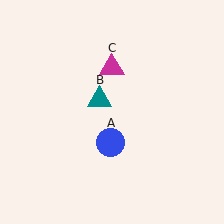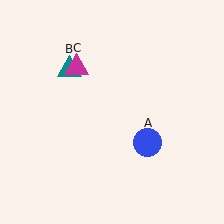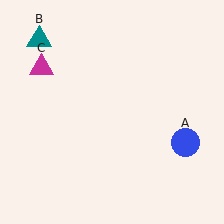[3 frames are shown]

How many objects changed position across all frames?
3 objects changed position: blue circle (object A), teal triangle (object B), magenta triangle (object C).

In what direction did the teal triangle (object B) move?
The teal triangle (object B) moved up and to the left.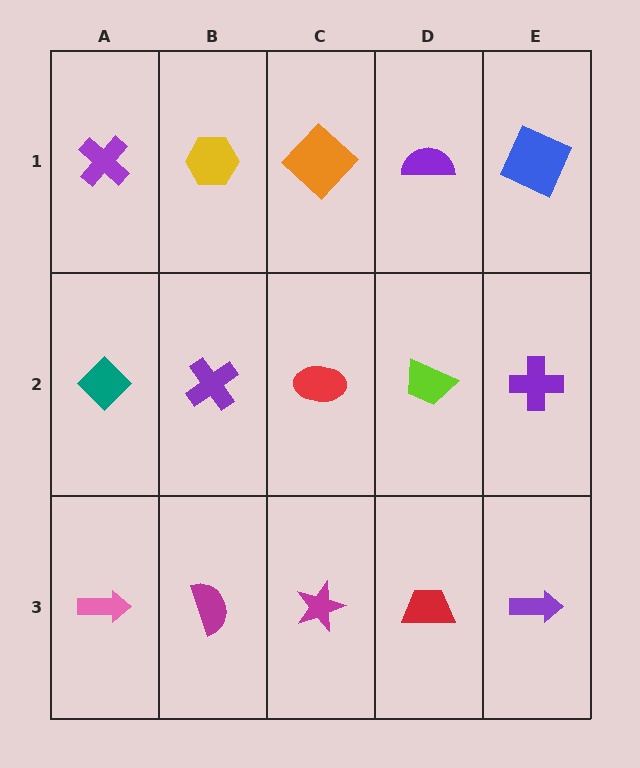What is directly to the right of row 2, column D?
A purple cross.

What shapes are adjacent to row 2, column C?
An orange diamond (row 1, column C), a magenta star (row 3, column C), a purple cross (row 2, column B), a lime trapezoid (row 2, column D).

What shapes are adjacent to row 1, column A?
A teal diamond (row 2, column A), a yellow hexagon (row 1, column B).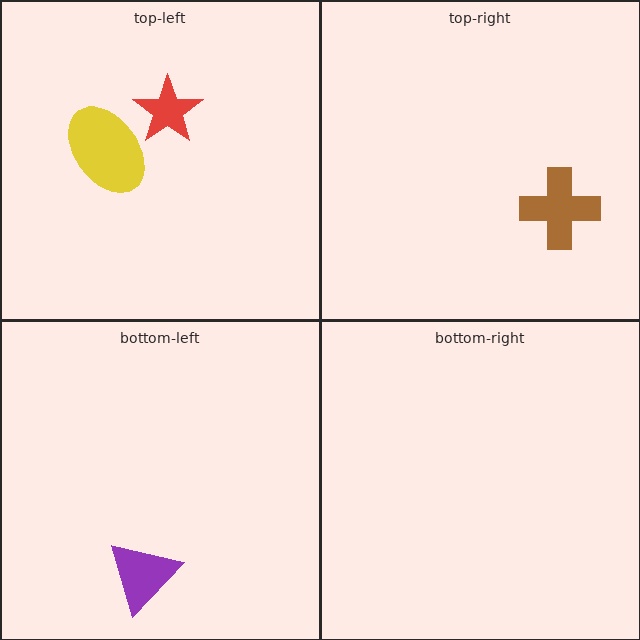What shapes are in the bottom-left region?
The purple triangle.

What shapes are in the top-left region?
The yellow ellipse, the red star.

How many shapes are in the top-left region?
2.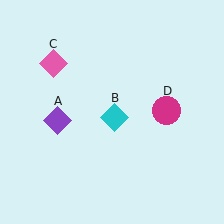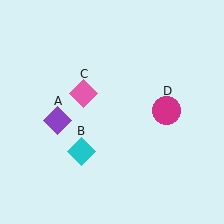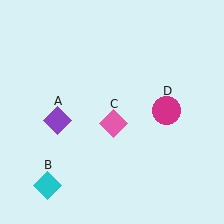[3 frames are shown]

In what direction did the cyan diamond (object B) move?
The cyan diamond (object B) moved down and to the left.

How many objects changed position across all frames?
2 objects changed position: cyan diamond (object B), pink diamond (object C).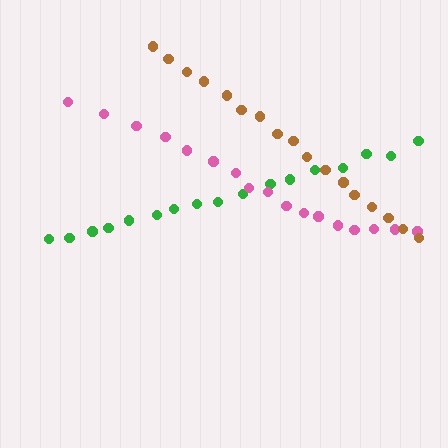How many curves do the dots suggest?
There are 3 distinct paths.